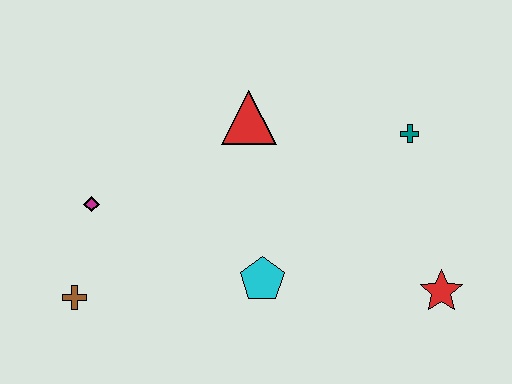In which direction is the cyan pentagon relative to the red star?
The cyan pentagon is to the left of the red star.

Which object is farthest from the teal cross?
The brown cross is farthest from the teal cross.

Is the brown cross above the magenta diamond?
No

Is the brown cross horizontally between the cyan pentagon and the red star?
No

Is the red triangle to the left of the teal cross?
Yes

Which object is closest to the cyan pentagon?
The red triangle is closest to the cyan pentagon.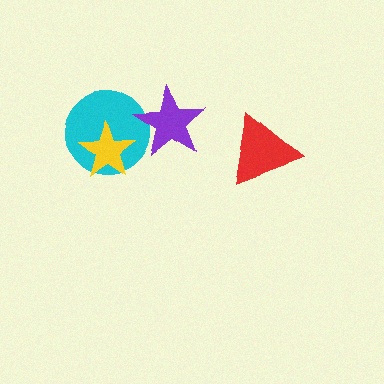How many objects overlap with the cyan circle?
2 objects overlap with the cyan circle.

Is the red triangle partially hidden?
No, no other shape covers it.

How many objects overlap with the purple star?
1 object overlaps with the purple star.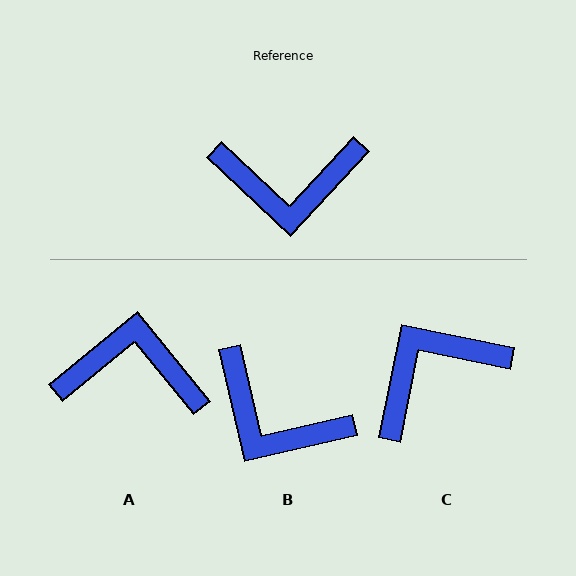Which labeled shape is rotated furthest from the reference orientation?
A, about 172 degrees away.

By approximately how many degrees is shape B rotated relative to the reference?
Approximately 34 degrees clockwise.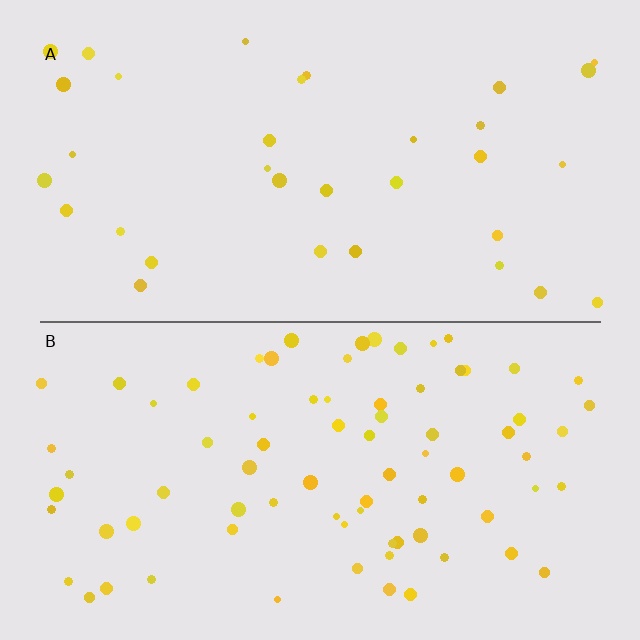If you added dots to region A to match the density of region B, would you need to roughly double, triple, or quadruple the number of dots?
Approximately double.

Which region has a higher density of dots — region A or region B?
B (the bottom).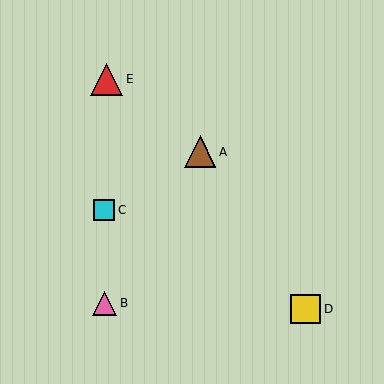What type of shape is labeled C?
Shape C is a cyan square.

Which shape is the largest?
The red triangle (labeled E) is the largest.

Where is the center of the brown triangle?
The center of the brown triangle is at (200, 152).